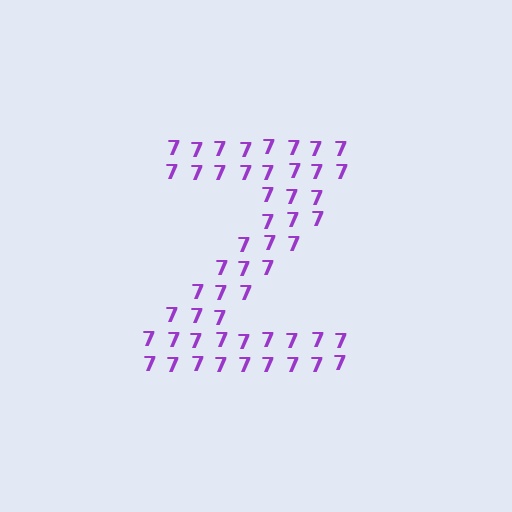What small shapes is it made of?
It is made of small digit 7's.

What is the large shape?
The large shape is the letter Z.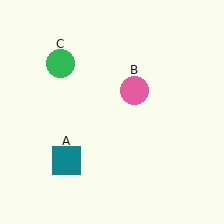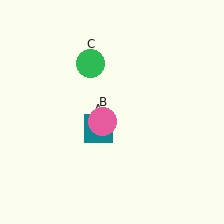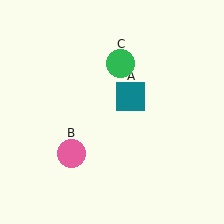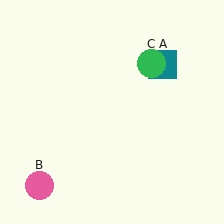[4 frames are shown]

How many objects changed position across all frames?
3 objects changed position: teal square (object A), pink circle (object B), green circle (object C).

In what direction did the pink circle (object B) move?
The pink circle (object B) moved down and to the left.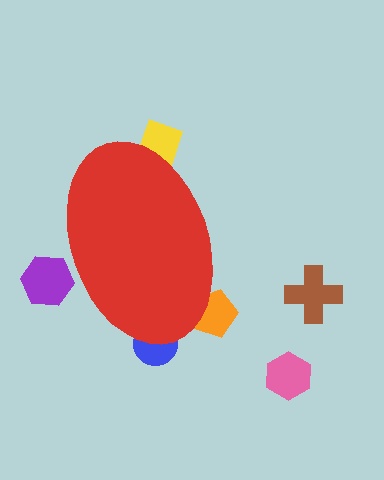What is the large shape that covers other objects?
A red ellipse.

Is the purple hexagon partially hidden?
Yes, the purple hexagon is partially hidden behind the red ellipse.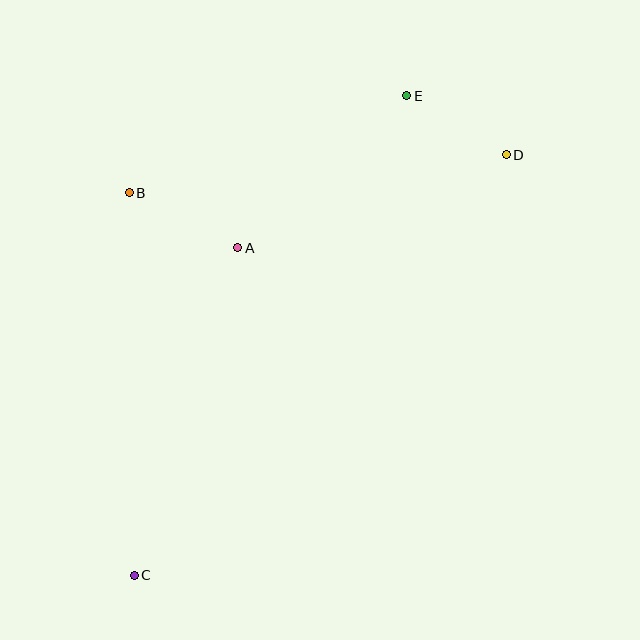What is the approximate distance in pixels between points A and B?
The distance between A and B is approximately 121 pixels.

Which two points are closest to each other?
Points D and E are closest to each other.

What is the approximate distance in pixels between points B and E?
The distance between B and E is approximately 294 pixels.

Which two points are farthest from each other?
Points C and D are farthest from each other.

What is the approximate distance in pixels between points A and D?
The distance between A and D is approximately 284 pixels.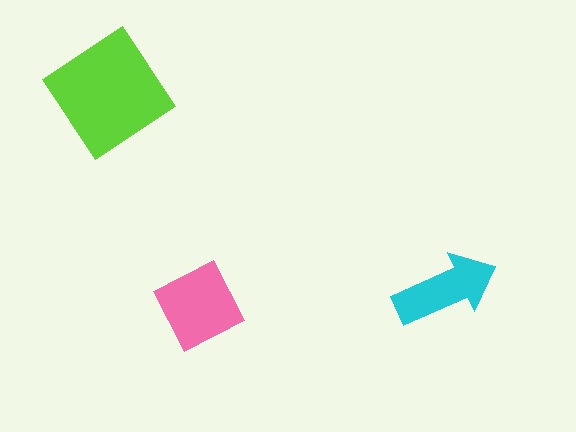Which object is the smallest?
The cyan arrow.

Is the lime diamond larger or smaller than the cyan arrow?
Larger.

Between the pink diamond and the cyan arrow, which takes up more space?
The pink diamond.